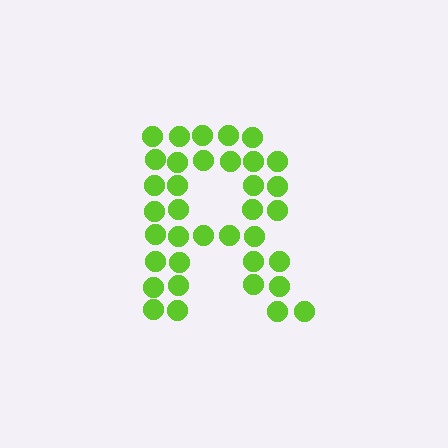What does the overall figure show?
The overall figure shows the letter R.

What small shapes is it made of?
It is made of small circles.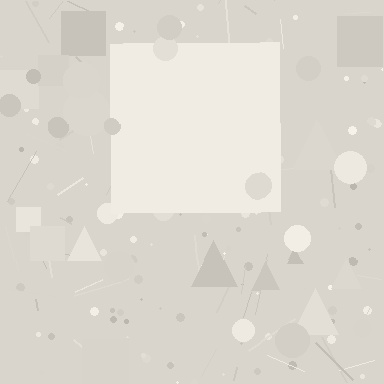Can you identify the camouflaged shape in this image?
The camouflaged shape is a square.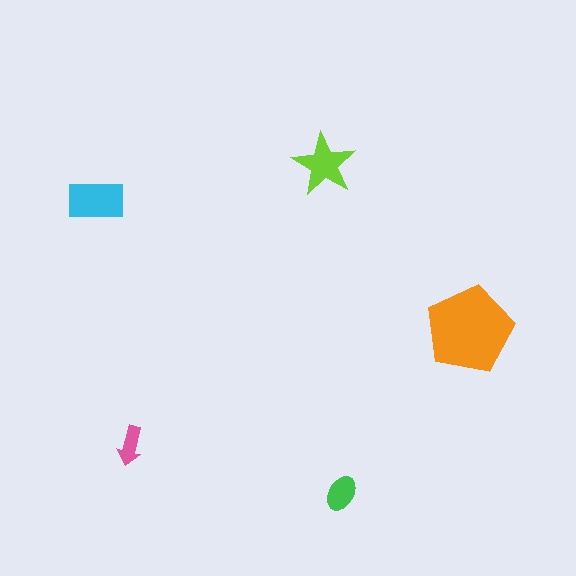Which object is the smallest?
The pink arrow.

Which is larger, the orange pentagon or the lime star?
The orange pentagon.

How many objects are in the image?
There are 5 objects in the image.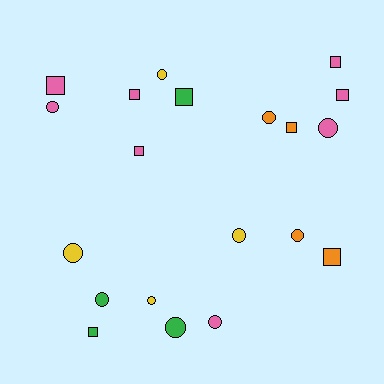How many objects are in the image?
There are 20 objects.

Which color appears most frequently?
Pink, with 8 objects.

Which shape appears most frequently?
Circle, with 11 objects.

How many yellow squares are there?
There are no yellow squares.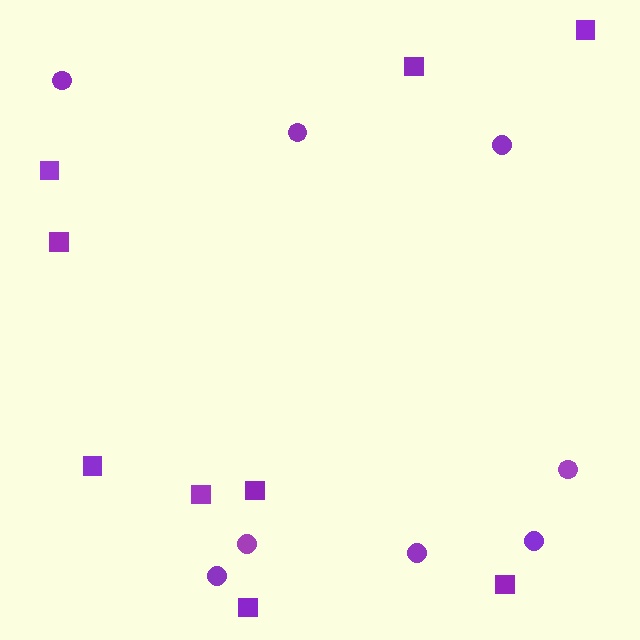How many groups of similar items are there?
There are 2 groups: one group of squares (9) and one group of circles (8).